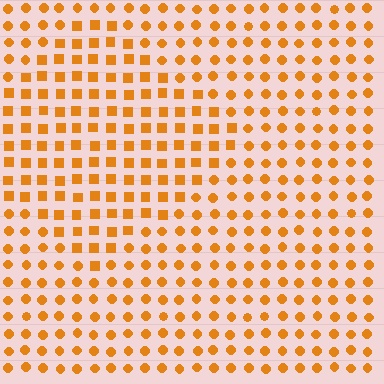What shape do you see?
I see a diamond.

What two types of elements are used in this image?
The image uses squares inside the diamond region and circles outside it.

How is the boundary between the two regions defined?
The boundary is defined by a change in element shape: squares inside vs. circles outside. All elements share the same color and spacing.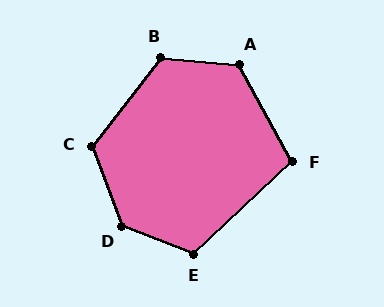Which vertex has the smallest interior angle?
F, at approximately 105 degrees.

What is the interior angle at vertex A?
Approximately 124 degrees (obtuse).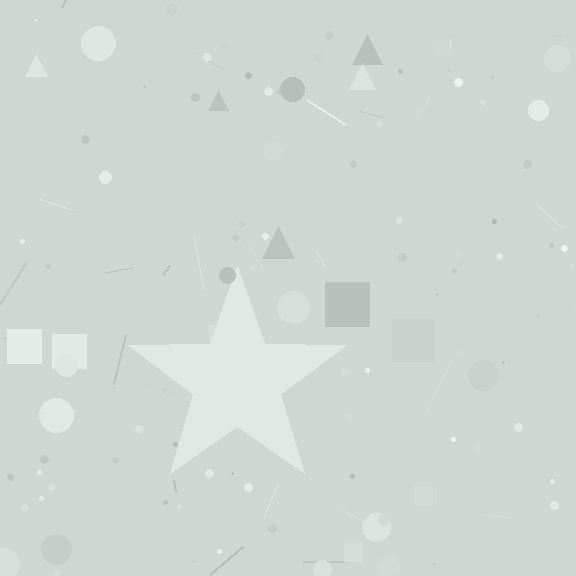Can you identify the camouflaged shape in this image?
The camouflaged shape is a star.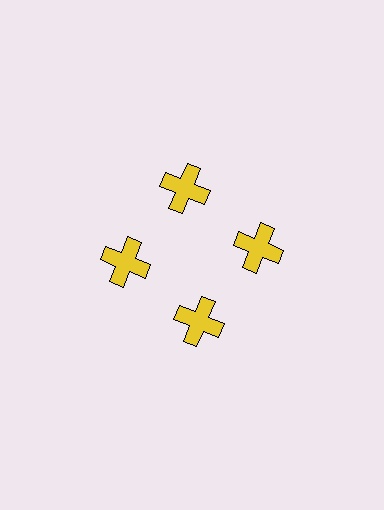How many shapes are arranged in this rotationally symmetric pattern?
There are 4 shapes, arranged in 4 groups of 1.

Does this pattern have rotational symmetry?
Yes, this pattern has 4-fold rotational symmetry. It looks the same after rotating 90 degrees around the center.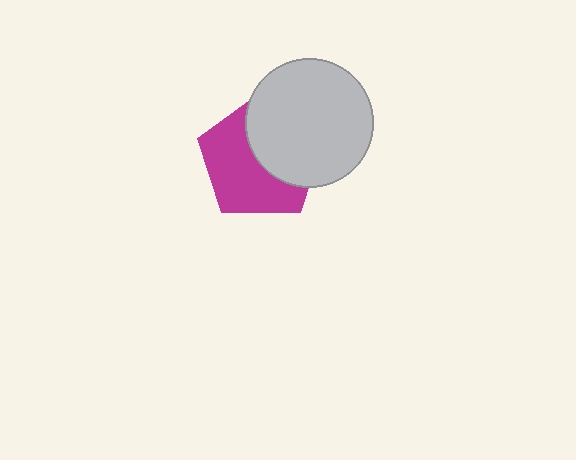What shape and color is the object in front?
The object in front is a light gray circle.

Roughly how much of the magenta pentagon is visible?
About half of it is visible (roughly 56%).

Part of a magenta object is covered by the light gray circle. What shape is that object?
It is a pentagon.